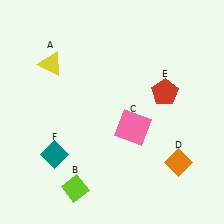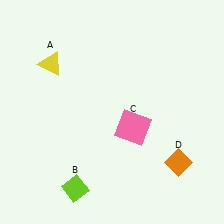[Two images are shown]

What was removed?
The red pentagon (E), the teal diamond (F) were removed in Image 2.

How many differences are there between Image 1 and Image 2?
There are 2 differences between the two images.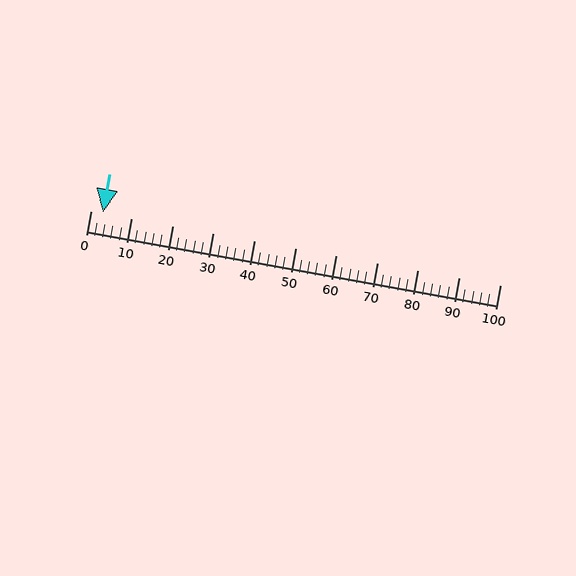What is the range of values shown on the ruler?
The ruler shows values from 0 to 100.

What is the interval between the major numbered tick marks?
The major tick marks are spaced 10 units apart.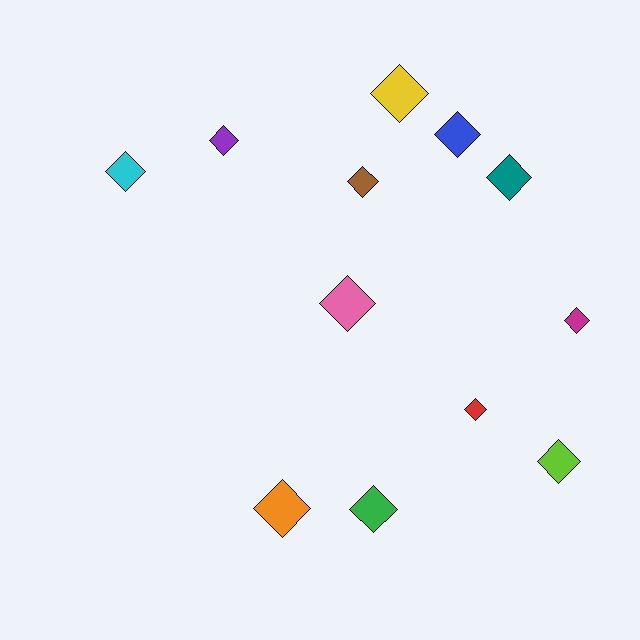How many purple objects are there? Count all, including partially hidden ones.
There is 1 purple object.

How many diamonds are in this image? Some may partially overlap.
There are 12 diamonds.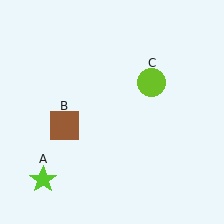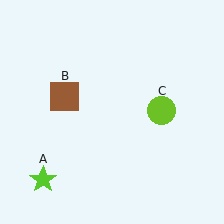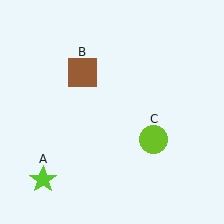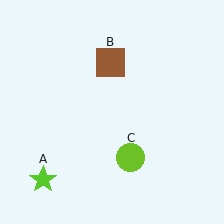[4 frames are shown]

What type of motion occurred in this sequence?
The brown square (object B), lime circle (object C) rotated clockwise around the center of the scene.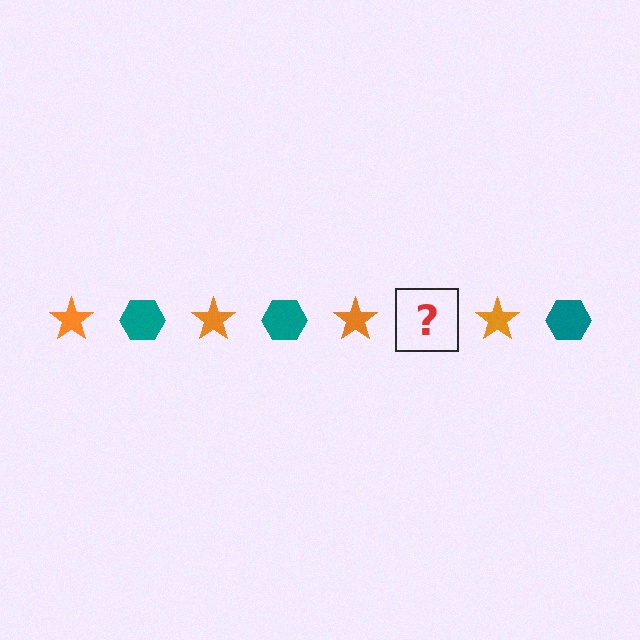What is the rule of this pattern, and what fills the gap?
The rule is that the pattern alternates between orange star and teal hexagon. The gap should be filled with a teal hexagon.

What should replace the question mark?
The question mark should be replaced with a teal hexagon.